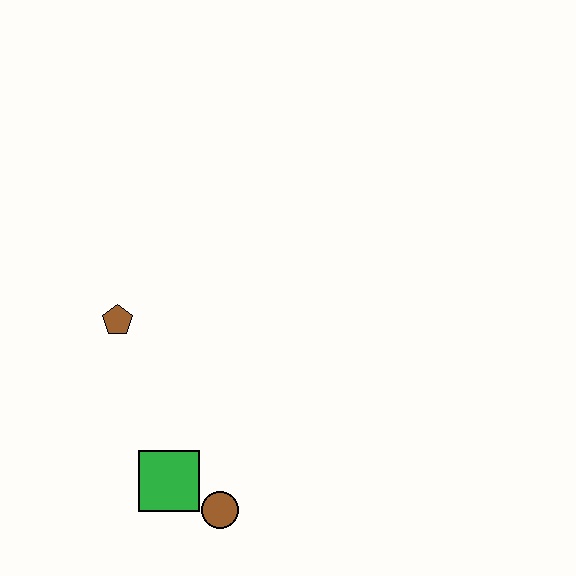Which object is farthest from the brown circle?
The brown pentagon is farthest from the brown circle.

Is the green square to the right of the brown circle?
No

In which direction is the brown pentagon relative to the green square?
The brown pentagon is above the green square.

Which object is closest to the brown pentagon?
The green square is closest to the brown pentagon.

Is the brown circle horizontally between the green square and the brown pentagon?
No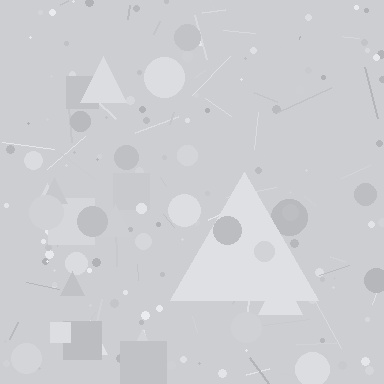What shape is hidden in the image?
A triangle is hidden in the image.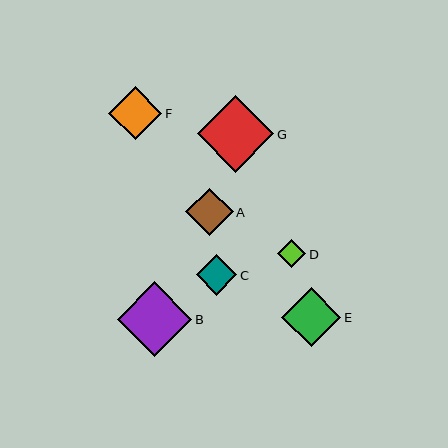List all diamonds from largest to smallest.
From largest to smallest: G, B, E, F, A, C, D.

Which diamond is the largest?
Diamond G is the largest with a size of approximately 77 pixels.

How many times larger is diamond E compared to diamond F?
Diamond E is approximately 1.1 times the size of diamond F.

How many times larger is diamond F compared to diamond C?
Diamond F is approximately 1.3 times the size of diamond C.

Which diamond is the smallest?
Diamond D is the smallest with a size of approximately 28 pixels.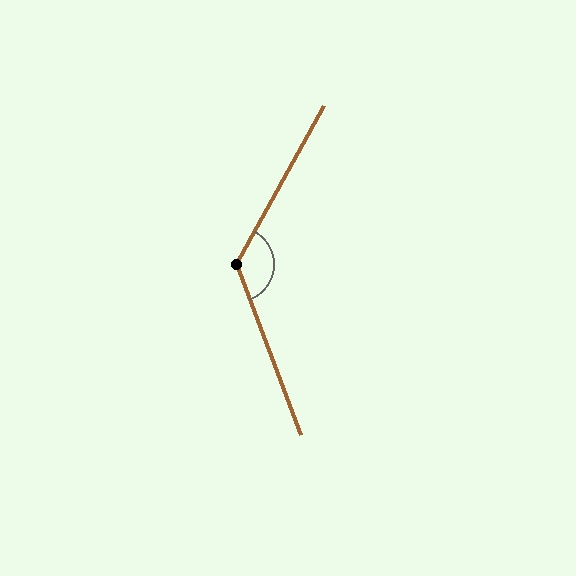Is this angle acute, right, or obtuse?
It is obtuse.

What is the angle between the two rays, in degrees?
Approximately 130 degrees.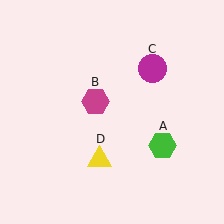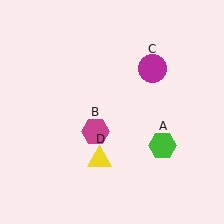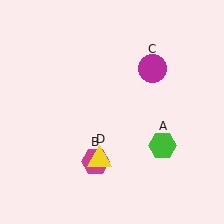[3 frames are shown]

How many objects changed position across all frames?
1 object changed position: magenta hexagon (object B).